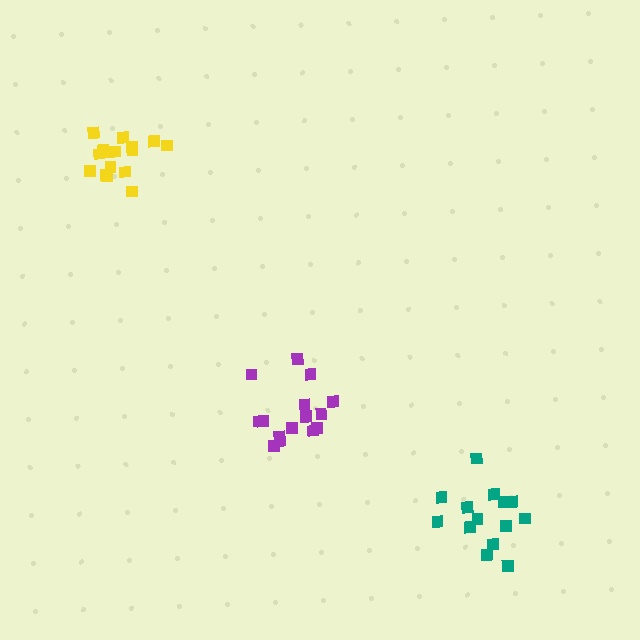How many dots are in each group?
Group 1: 16 dots, Group 2: 16 dots, Group 3: 14 dots (46 total).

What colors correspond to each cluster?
The clusters are colored: purple, yellow, teal.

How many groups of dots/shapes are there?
There are 3 groups.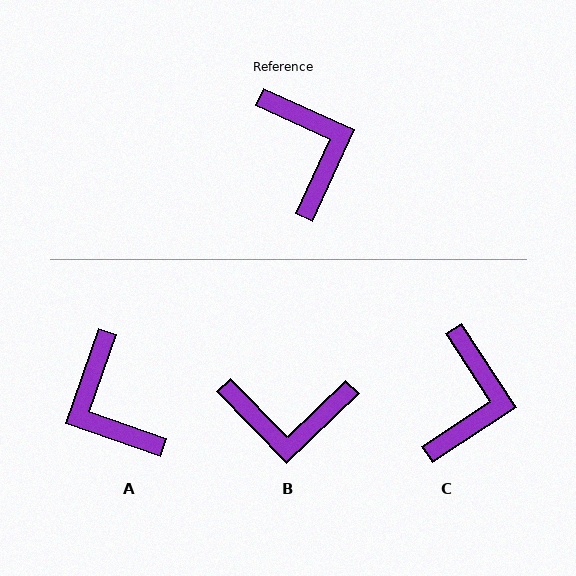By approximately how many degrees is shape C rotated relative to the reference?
Approximately 32 degrees clockwise.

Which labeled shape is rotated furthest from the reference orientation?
A, about 175 degrees away.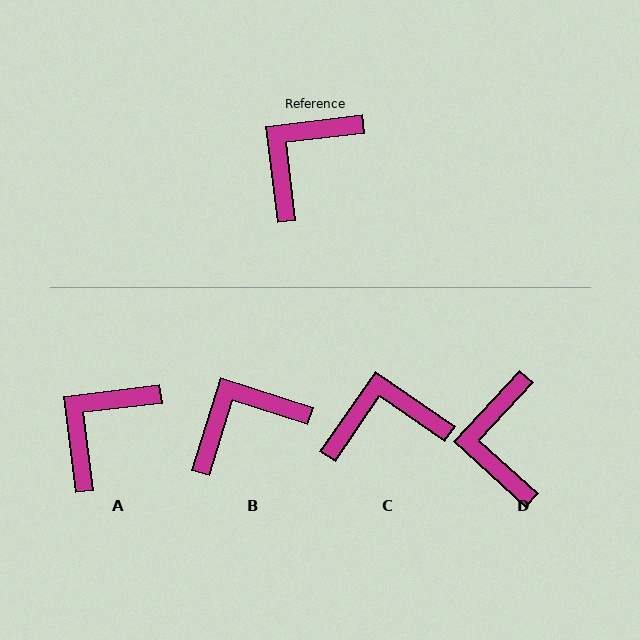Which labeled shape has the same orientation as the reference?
A.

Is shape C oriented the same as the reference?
No, it is off by about 42 degrees.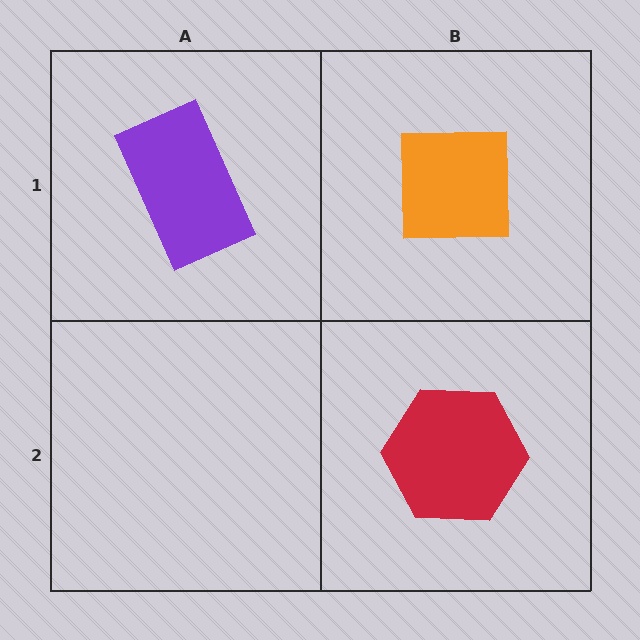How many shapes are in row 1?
2 shapes.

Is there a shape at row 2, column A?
No, that cell is empty.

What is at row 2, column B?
A red hexagon.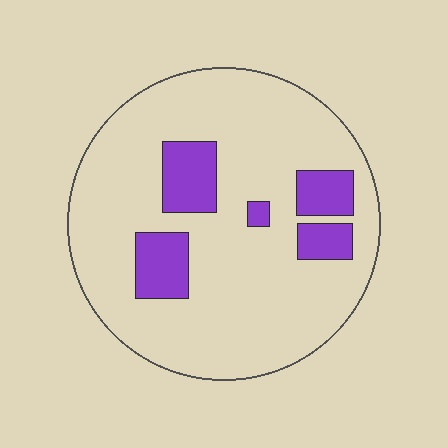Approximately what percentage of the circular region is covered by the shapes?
Approximately 15%.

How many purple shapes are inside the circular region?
5.